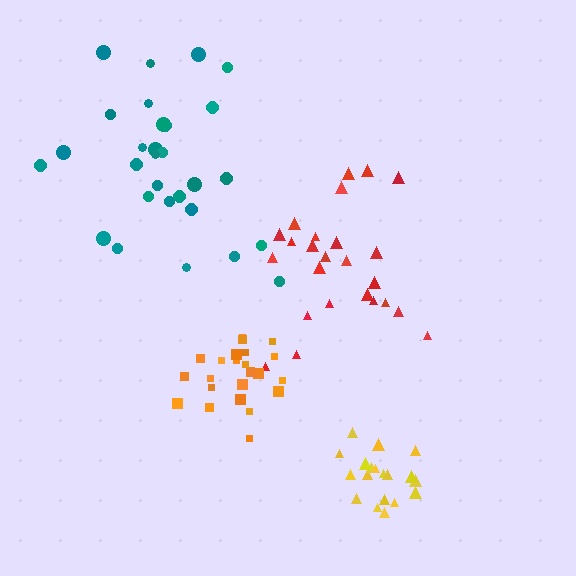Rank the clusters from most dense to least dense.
orange, yellow, red, teal.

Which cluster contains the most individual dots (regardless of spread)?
Teal (29).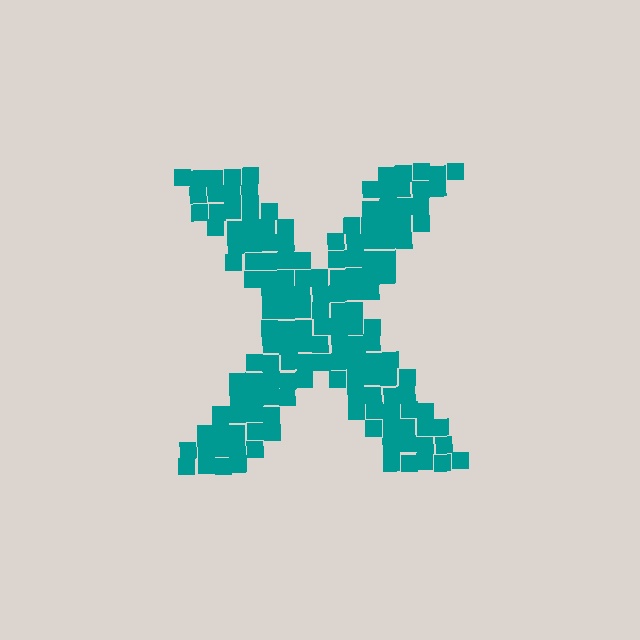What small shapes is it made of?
It is made of small squares.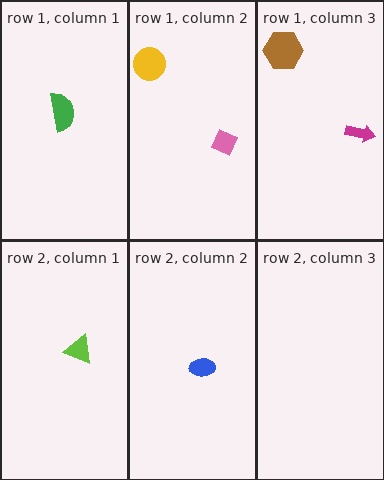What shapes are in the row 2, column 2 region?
The blue ellipse.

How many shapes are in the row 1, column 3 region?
2.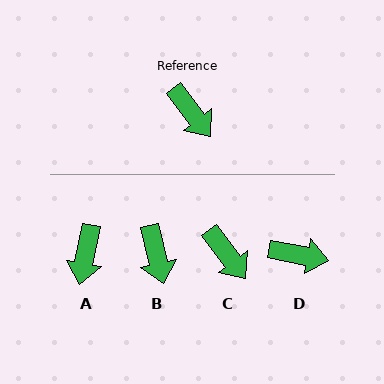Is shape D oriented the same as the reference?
No, it is off by about 42 degrees.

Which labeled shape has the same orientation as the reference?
C.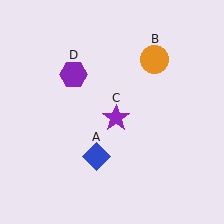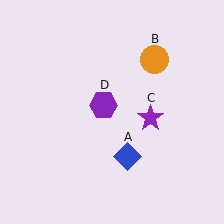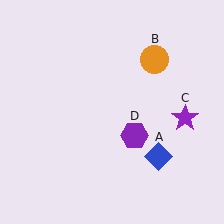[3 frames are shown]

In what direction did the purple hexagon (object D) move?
The purple hexagon (object D) moved down and to the right.